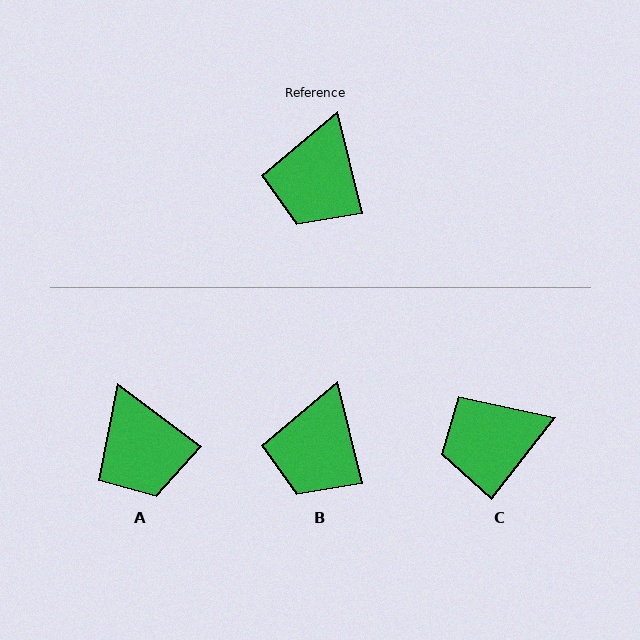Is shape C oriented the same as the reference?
No, it is off by about 52 degrees.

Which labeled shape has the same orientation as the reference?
B.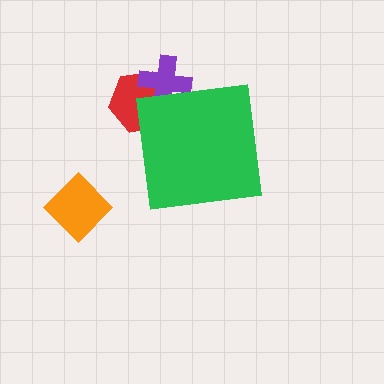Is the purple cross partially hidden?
Yes, the purple cross is partially hidden behind the green square.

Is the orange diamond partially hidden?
No, the orange diamond is fully visible.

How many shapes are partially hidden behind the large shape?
2 shapes are partially hidden.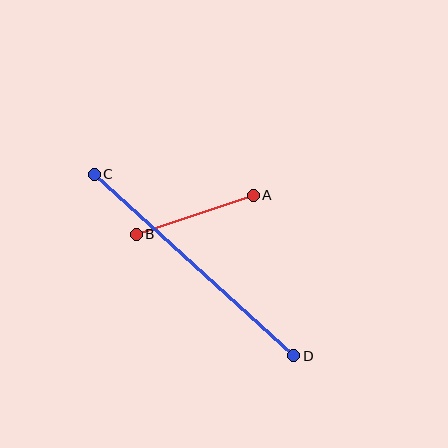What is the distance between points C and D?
The distance is approximately 269 pixels.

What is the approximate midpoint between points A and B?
The midpoint is at approximately (195, 215) pixels.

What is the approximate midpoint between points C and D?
The midpoint is at approximately (194, 265) pixels.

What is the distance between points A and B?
The distance is approximately 123 pixels.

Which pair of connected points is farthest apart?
Points C and D are farthest apart.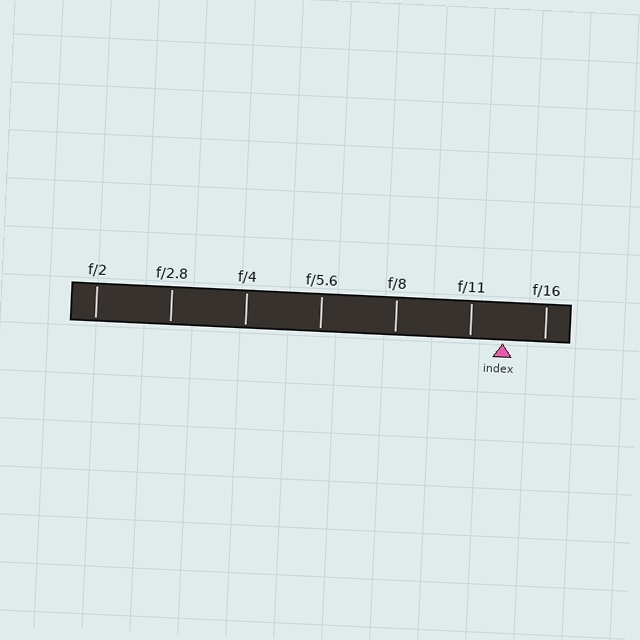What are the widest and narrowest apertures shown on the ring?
The widest aperture shown is f/2 and the narrowest is f/16.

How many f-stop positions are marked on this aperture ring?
There are 7 f-stop positions marked.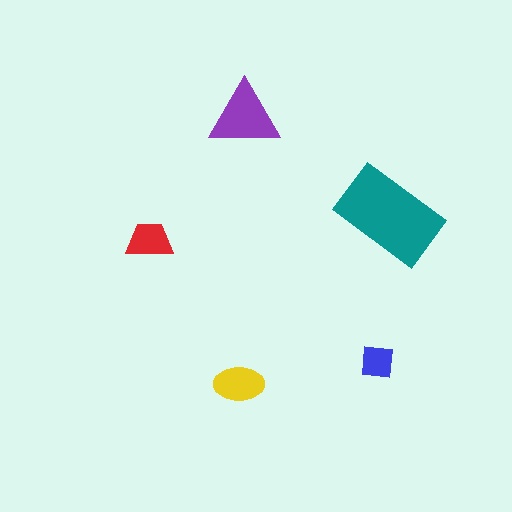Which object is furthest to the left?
The red trapezoid is leftmost.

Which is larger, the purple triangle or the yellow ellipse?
The purple triangle.